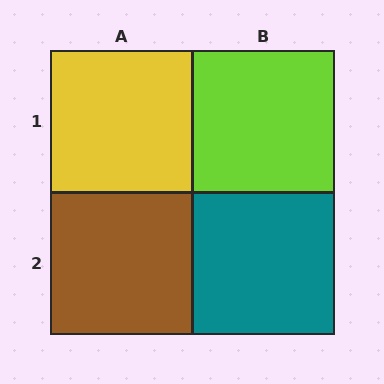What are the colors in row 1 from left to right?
Yellow, lime.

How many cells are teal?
1 cell is teal.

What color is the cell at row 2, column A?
Brown.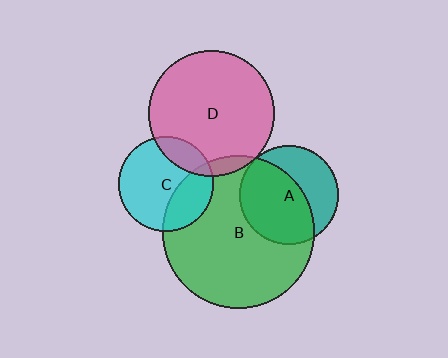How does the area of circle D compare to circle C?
Approximately 1.8 times.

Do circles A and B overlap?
Yes.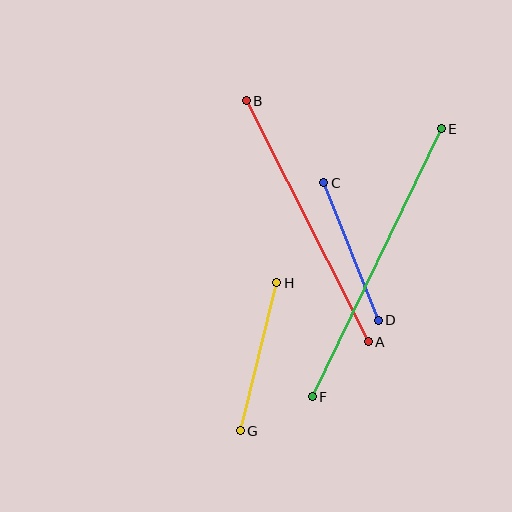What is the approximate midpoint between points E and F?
The midpoint is at approximately (377, 263) pixels.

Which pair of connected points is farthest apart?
Points E and F are farthest apart.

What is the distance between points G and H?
The distance is approximately 152 pixels.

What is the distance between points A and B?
The distance is approximately 270 pixels.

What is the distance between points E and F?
The distance is approximately 298 pixels.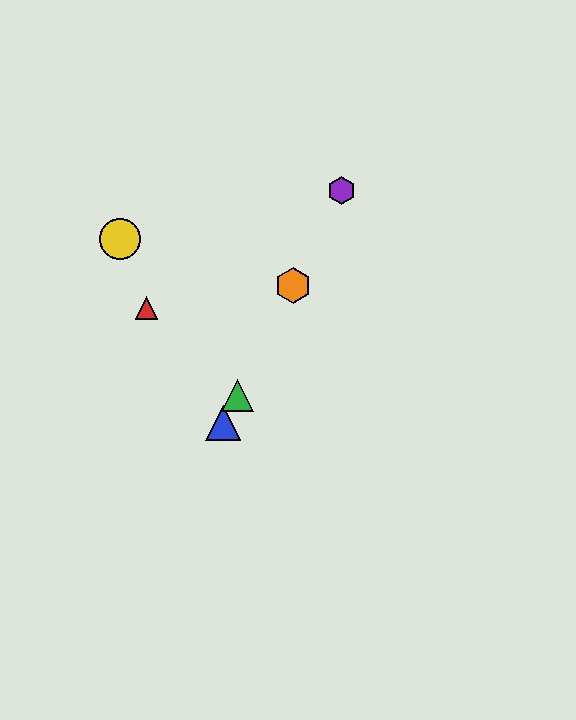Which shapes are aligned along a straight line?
The blue triangle, the green triangle, the purple hexagon, the orange hexagon are aligned along a straight line.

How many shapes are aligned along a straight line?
4 shapes (the blue triangle, the green triangle, the purple hexagon, the orange hexagon) are aligned along a straight line.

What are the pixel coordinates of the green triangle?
The green triangle is at (237, 396).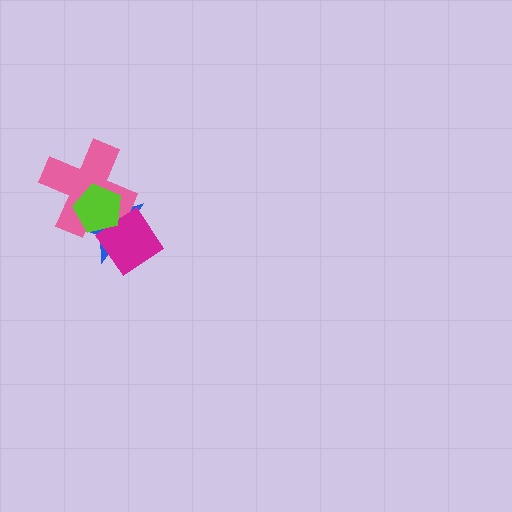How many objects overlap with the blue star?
3 objects overlap with the blue star.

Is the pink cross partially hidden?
Yes, it is partially covered by another shape.